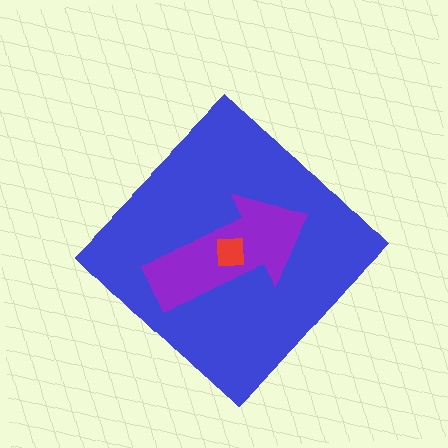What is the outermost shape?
The blue diamond.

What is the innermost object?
The red square.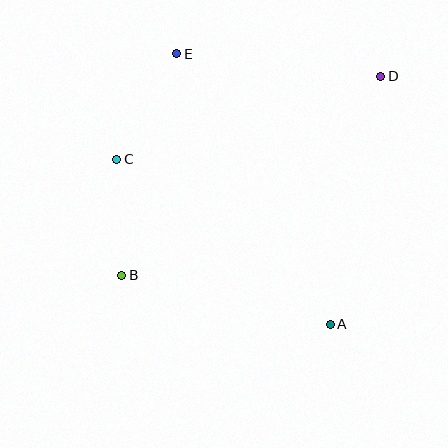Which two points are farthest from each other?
Points B and D are farthest from each other.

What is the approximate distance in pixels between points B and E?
The distance between B and E is approximately 228 pixels.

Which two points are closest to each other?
Points B and C are closest to each other.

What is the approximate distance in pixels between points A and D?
The distance between A and D is approximately 253 pixels.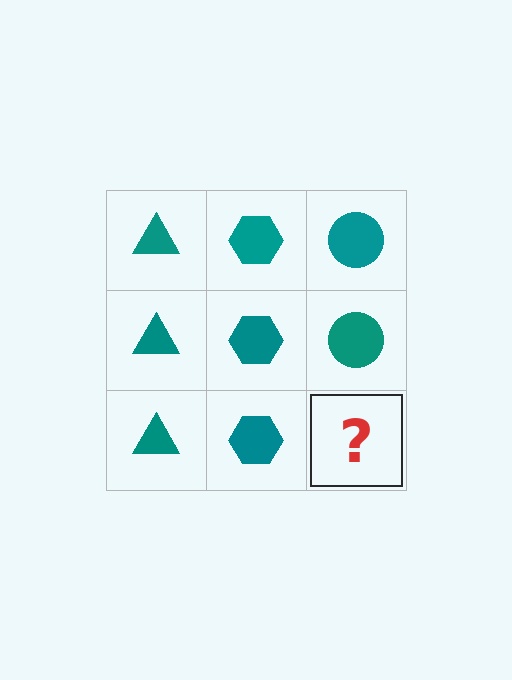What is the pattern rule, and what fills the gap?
The rule is that each column has a consistent shape. The gap should be filled with a teal circle.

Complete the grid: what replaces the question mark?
The question mark should be replaced with a teal circle.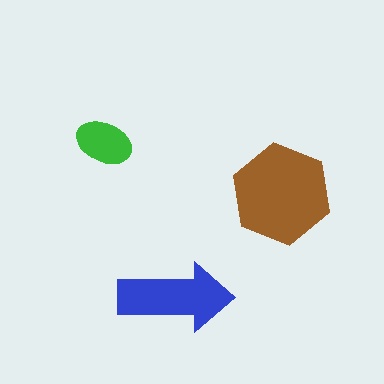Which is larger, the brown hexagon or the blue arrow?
The brown hexagon.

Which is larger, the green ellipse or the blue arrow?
The blue arrow.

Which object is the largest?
The brown hexagon.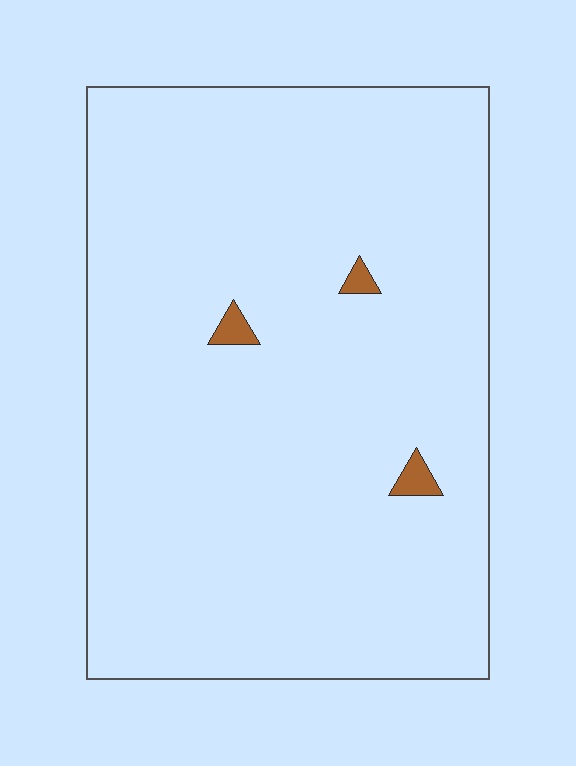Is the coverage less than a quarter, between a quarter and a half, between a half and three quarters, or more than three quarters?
Less than a quarter.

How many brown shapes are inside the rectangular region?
3.